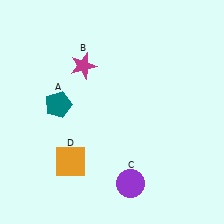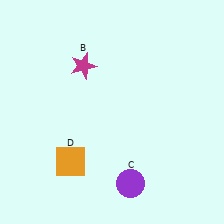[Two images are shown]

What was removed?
The teal pentagon (A) was removed in Image 2.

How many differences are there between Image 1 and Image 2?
There is 1 difference between the two images.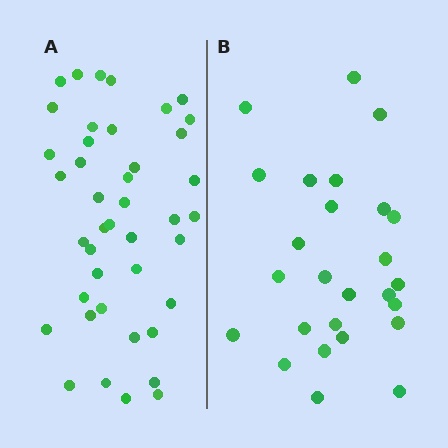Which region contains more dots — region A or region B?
Region A (the left region) has more dots.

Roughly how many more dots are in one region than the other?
Region A has approximately 15 more dots than region B.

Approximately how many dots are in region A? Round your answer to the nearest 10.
About 40 dots. (The exact count is 42, which rounds to 40.)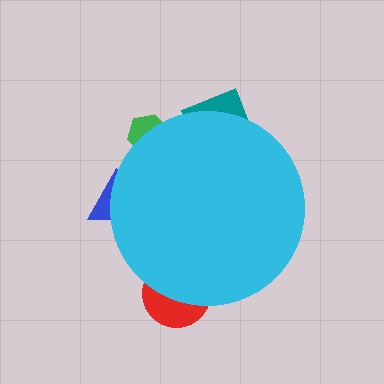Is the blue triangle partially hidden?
Yes, the blue triangle is partially hidden behind the cyan circle.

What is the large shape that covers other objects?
A cyan circle.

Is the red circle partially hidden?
Yes, the red circle is partially hidden behind the cyan circle.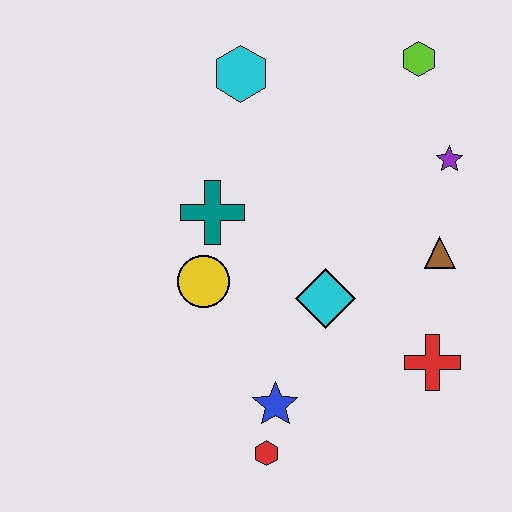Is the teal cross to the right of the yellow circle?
Yes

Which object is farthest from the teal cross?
The red cross is farthest from the teal cross.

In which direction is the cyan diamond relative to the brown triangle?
The cyan diamond is to the left of the brown triangle.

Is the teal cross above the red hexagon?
Yes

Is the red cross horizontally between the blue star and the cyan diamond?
No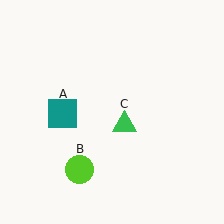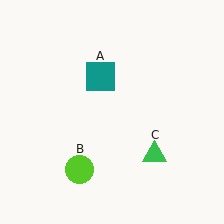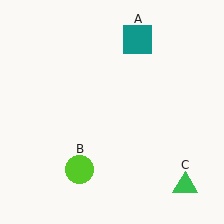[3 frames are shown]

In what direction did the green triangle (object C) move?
The green triangle (object C) moved down and to the right.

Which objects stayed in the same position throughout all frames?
Lime circle (object B) remained stationary.